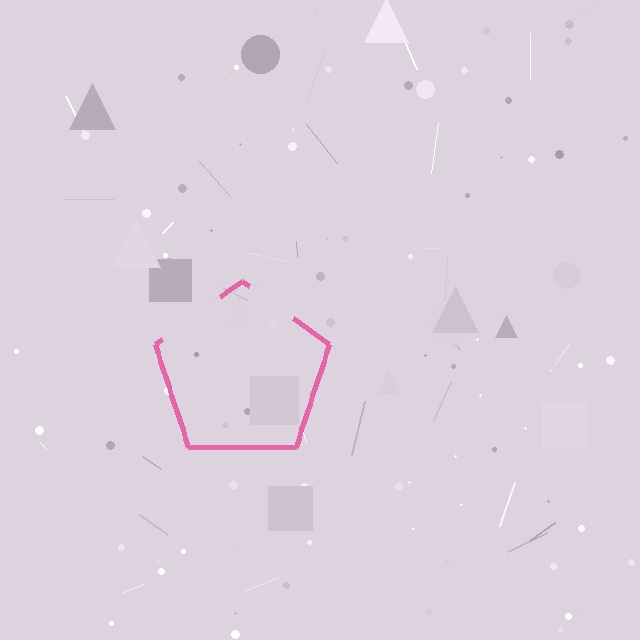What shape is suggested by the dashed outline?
The dashed outline suggests a pentagon.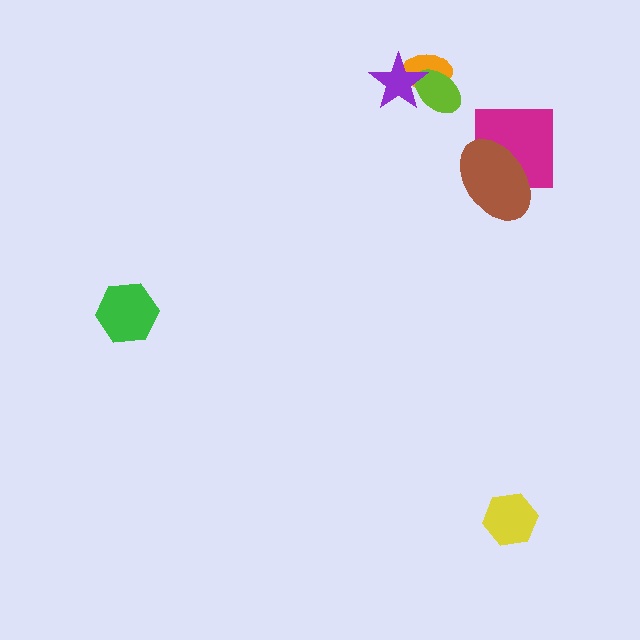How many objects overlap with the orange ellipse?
2 objects overlap with the orange ellipse.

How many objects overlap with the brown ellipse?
1 object overlaps with the brown ellipse.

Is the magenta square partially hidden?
Yes, it is partially covered by another shape.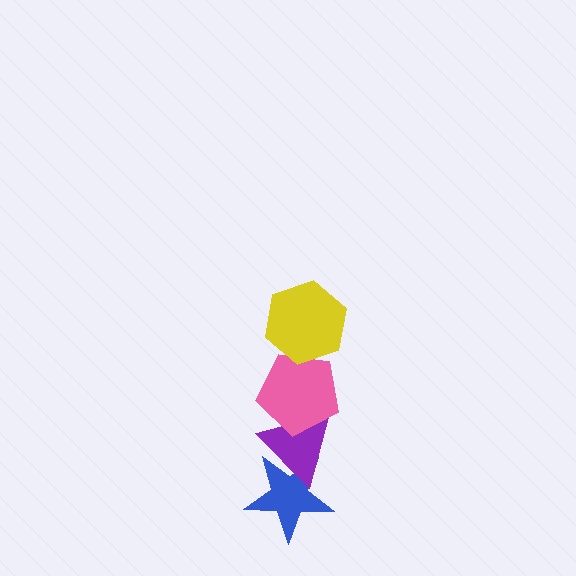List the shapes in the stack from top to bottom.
From top to bottom: the yellow hexagon, the pink pentagon, the purple triangle, the blue star.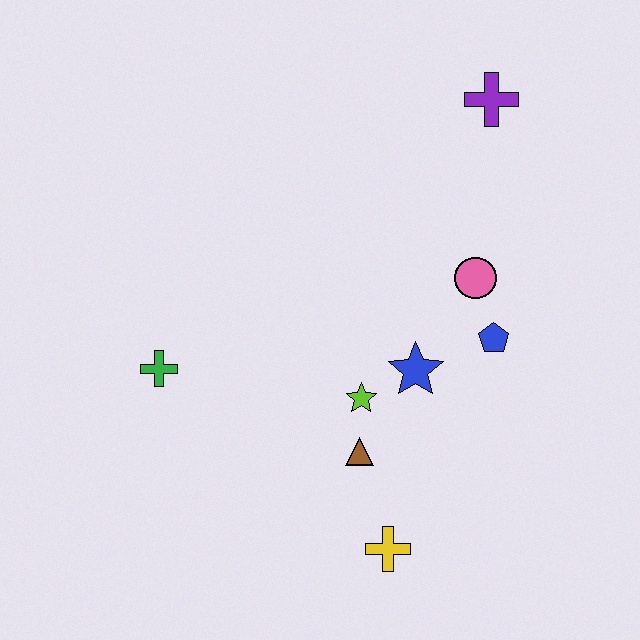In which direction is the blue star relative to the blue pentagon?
The blue star is to the left of the blue pentagon.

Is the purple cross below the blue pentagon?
No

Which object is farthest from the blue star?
The purple cross is farthest from the blue star.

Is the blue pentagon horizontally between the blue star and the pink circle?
No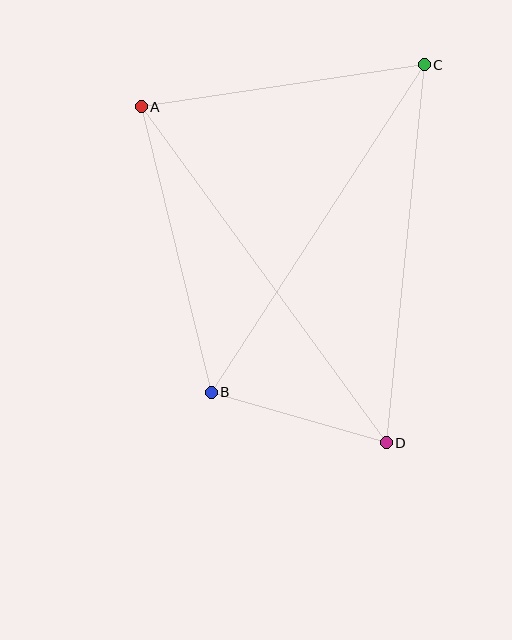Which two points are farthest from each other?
Points A and D are farthest from each other.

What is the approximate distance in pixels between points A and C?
The distance between A and C is approximately 286 pixels.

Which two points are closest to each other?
Points B and D are closest to each other.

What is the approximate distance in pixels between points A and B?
The distance between A and B is approximately 294 pixels.